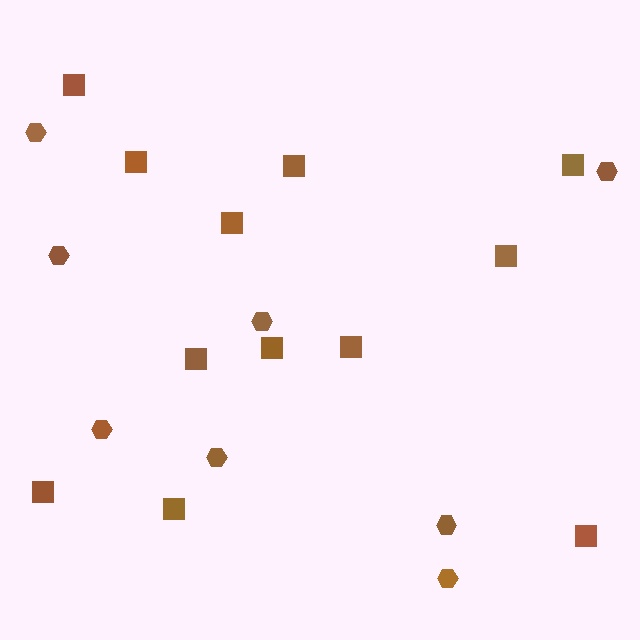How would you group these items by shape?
There are 2 groups: one group of squares (12) and one group of hexagons (8).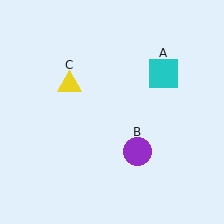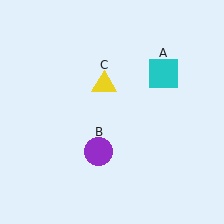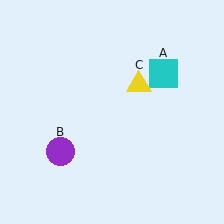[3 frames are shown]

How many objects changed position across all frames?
2 objects changed position: purple circle (object B), yellow triangle (object C).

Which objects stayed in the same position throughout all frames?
Cyan square (object A) remained stationary.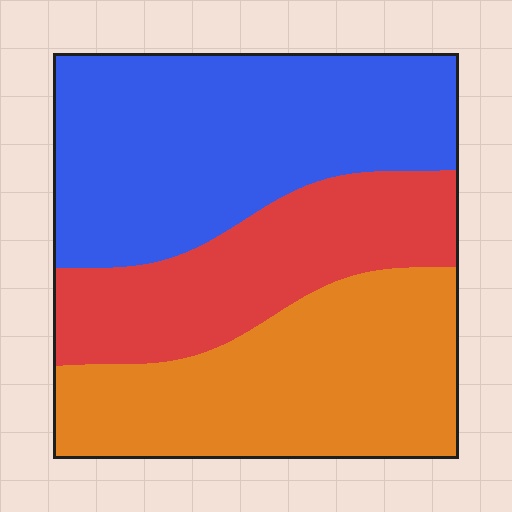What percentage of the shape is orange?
Orange covers about 35% of the shape.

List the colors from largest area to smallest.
From largest to smallest: blue, orange, red.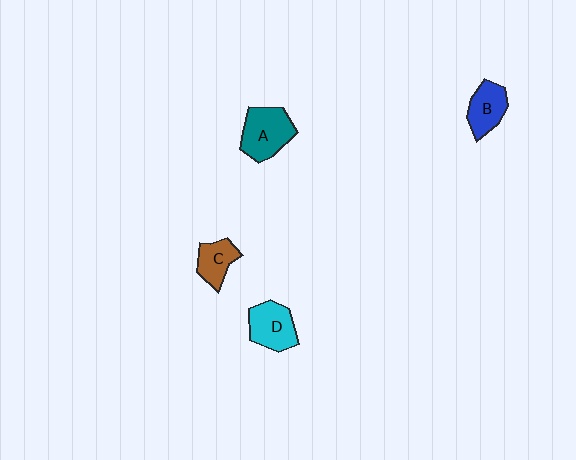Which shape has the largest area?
Shape A (teal).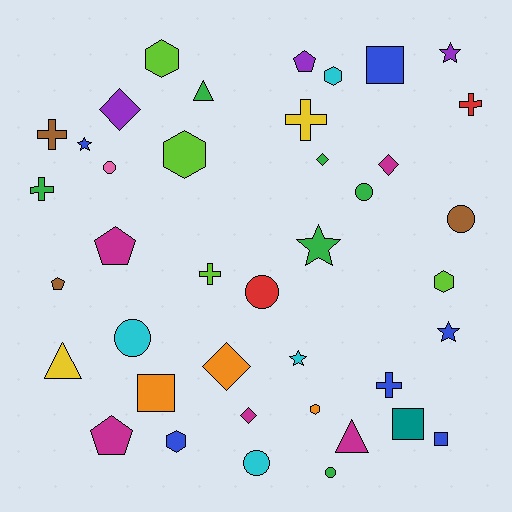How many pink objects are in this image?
There is 1 pink object.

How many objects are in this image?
There are 40 objects.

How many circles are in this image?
There are 7 circles.